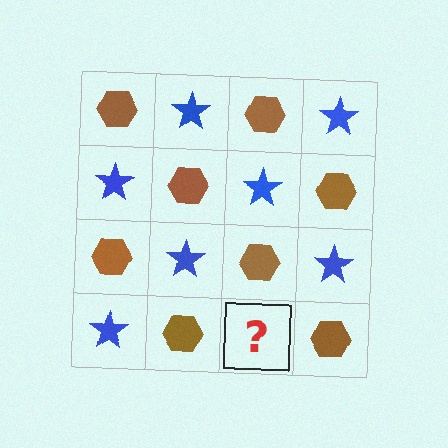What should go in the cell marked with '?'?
The missing cell should contain a blue star.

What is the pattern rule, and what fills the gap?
The rule is that it alternates brown hexagon and blue star in a checkerboard pattern. The gap should be filled with a blue star.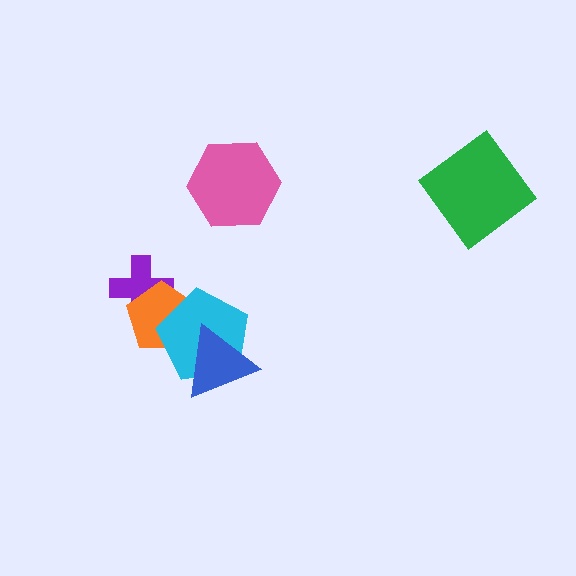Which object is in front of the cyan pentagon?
The blue triangle is in front of the cyan pentagon.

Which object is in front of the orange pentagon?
The cyan pentagon is in front of the orange pentagon.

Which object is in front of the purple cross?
The orange pentagon is in front of the purple cross.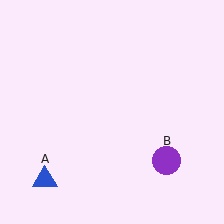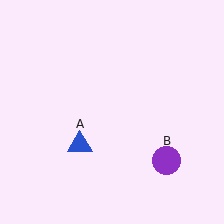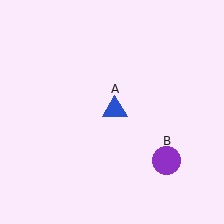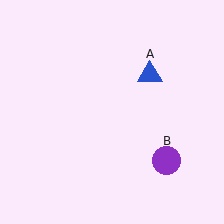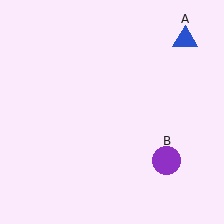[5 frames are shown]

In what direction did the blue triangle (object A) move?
The blue triangle (object A) moved up and to the right.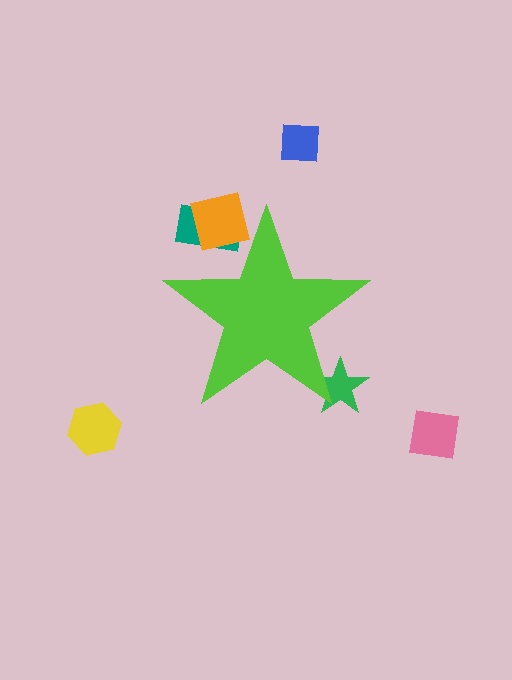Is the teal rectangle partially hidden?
Yes, the teal rectangle is partially hidden behind the lime star.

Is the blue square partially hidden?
No, the blue square is fully visible.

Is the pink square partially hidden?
No, the pink square is fully visible.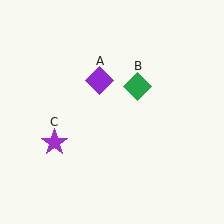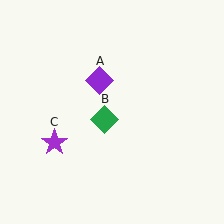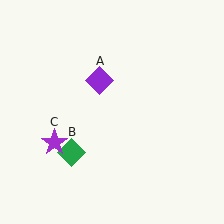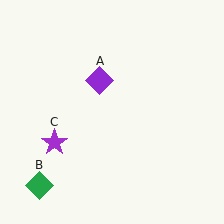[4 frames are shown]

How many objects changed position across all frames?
1 object changed position: green diamond (object B).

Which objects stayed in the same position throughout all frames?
Purple diamond (object A) and purple star (object C) remained stationary.